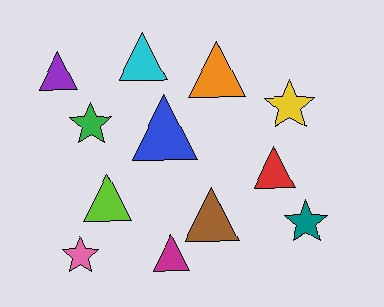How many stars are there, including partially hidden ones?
There are 4 stars.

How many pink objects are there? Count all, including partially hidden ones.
There is 1 pink object.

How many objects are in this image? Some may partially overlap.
There are 12 objects.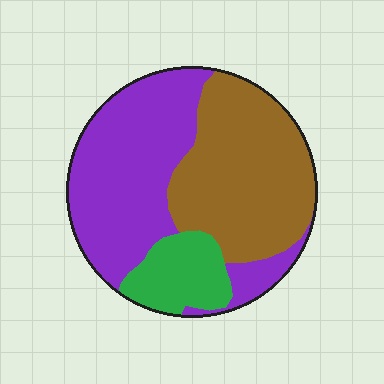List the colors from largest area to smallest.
From largest to smallest: purple, brown, green.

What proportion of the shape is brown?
Brown takes up about two fifths (2/5) of the shape.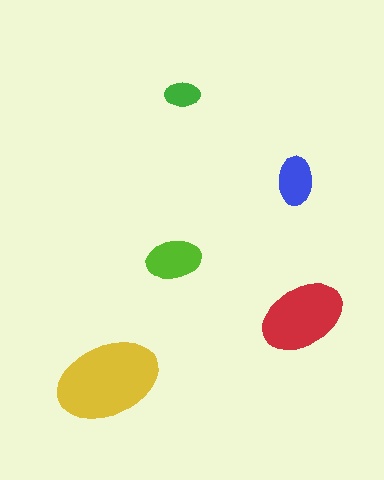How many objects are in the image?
There are 5 objects in the image.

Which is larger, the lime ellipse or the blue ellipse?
The lime one.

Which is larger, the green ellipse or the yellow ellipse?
The yellow one.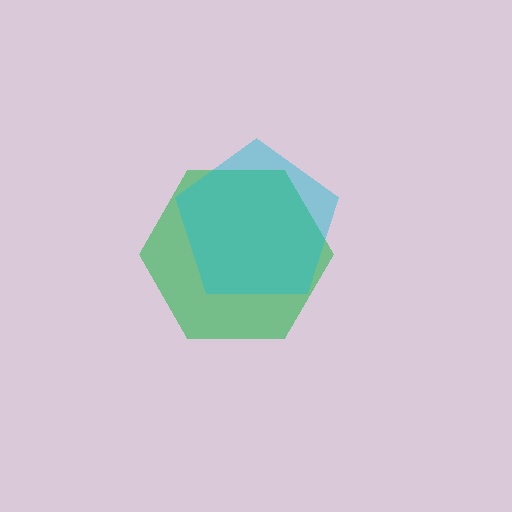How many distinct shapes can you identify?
There are 2 distinct shapes: a green hexagon, a cyan pentagon.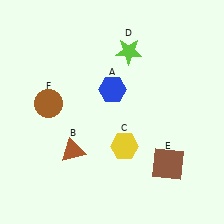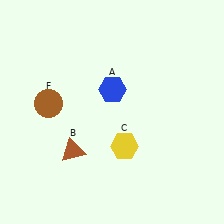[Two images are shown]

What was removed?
The brown square (E), the lime star (D) were removed in Image 2.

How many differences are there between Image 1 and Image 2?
There are 2 differences between the two images.